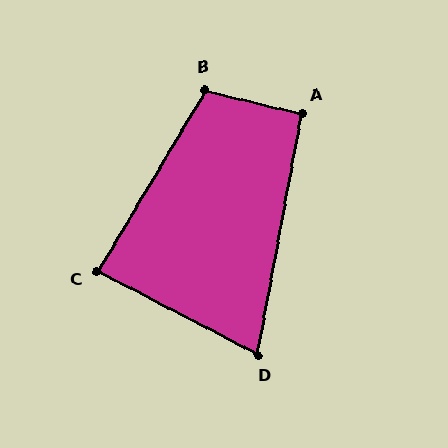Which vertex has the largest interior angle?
B, at approximately 107 degrees.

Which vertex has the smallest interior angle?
D, at approximately 73 degrees.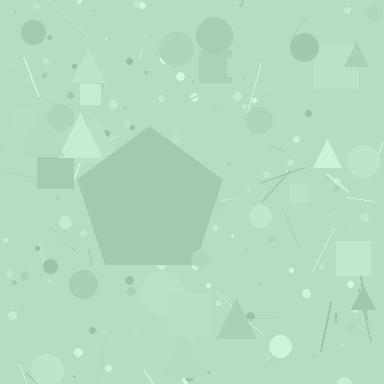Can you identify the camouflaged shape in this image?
The camouflaged shape is a pentagon.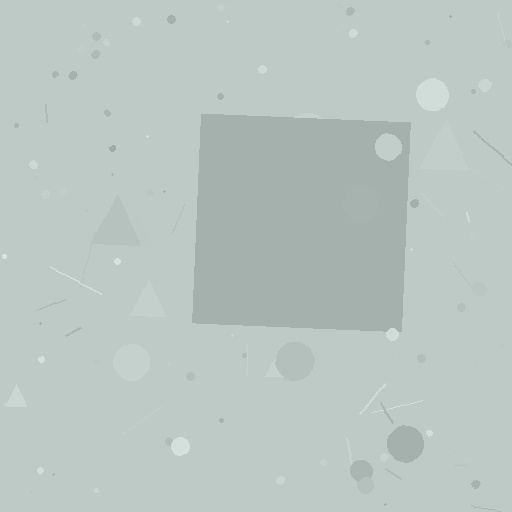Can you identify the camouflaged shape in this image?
The camouflaged shape is a square.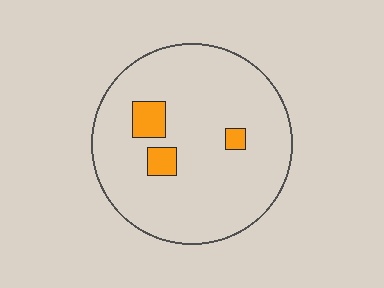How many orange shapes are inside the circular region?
3.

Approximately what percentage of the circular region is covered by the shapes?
Approximately 10%.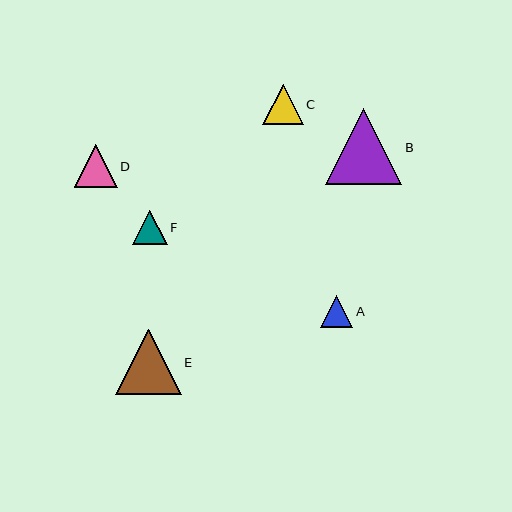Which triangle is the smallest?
Triangle A is the smallest with a size of approximately 32 pixels.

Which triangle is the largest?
Triangle B is the largest with a size of approximately 76 pixels.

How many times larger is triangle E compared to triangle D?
Triangle E is approximately 1.5 times the size of triangle D.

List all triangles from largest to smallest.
From largest to smallest: B, E, D, C, F, A.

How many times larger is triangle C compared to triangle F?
Triangle C is approximately 1.2 times the size of triangle F.